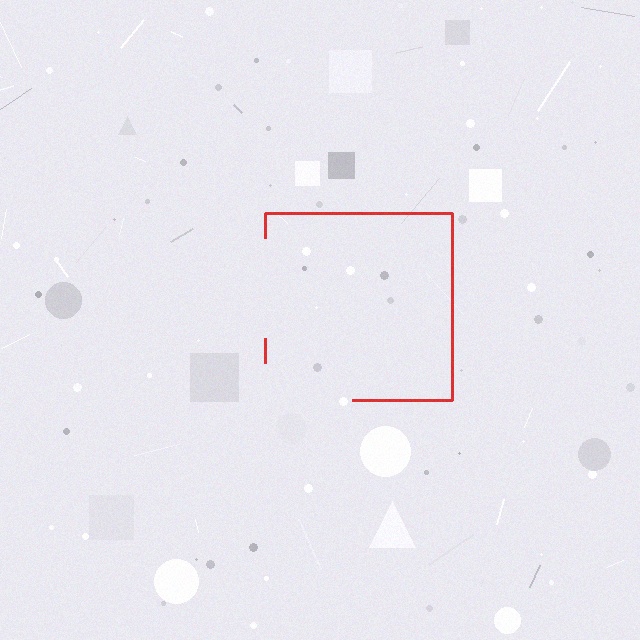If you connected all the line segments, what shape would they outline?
They would outline a square.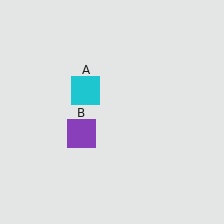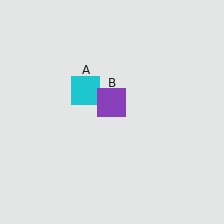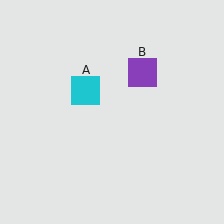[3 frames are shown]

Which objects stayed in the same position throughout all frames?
Cyan square (object A) remained stationary.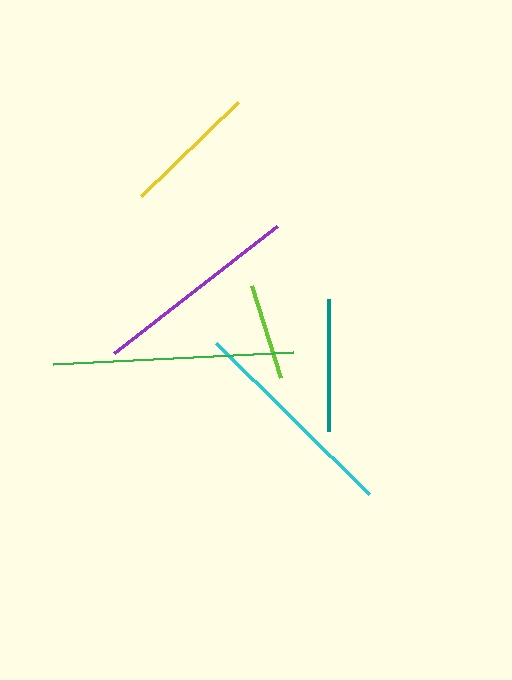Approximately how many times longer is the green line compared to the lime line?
The green line is approximately 2.5 times the length of the lime line.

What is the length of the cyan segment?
The cyan segment is approximately 215 pixels long.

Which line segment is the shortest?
The lime line is the shortest at approximately 97 pixels.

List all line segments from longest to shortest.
From longest to shortest: green, cyan, purple, yellow, teal, lime.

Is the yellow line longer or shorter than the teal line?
The yellow line is longer than the teal line.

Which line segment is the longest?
The green line is the longest at approximately 241 pixels.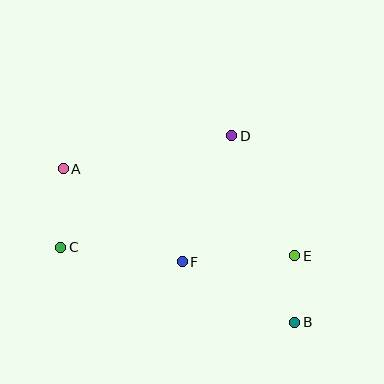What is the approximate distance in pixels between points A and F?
The distance between A and F is approximately 151 pixels.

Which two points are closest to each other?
Points B and E are closest to each other.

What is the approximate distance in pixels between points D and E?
The distance between D and E is approximately 136 pixels.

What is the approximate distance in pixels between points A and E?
The distance between A and E is approximately 248 pixels.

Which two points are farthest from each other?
Points A and B are farthest from each other.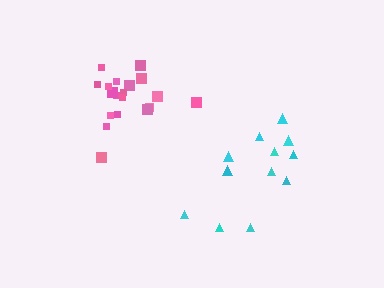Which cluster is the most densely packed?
Pink.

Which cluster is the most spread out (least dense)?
Cyan.